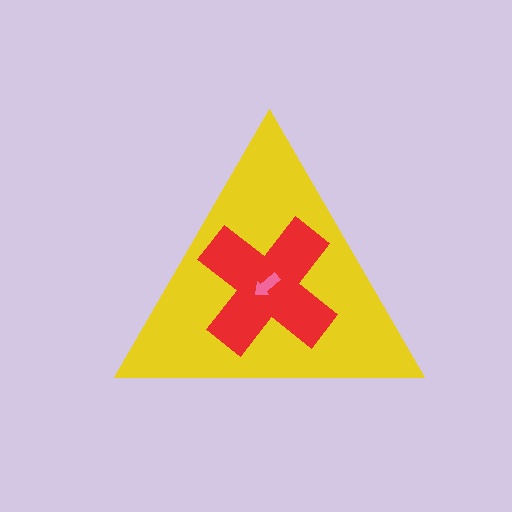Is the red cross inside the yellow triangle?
Yes.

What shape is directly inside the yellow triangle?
The red cross.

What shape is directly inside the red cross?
The pink arrow.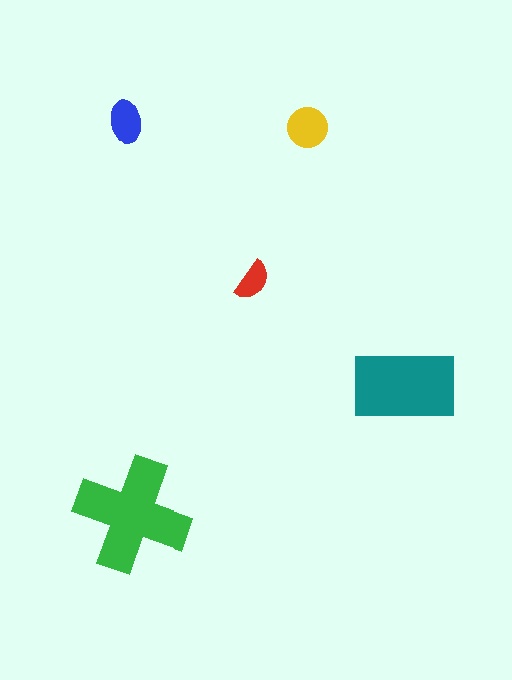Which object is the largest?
The green cross.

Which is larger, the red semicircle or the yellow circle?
The yellow circle.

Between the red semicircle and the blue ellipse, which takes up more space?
The blue ellipse.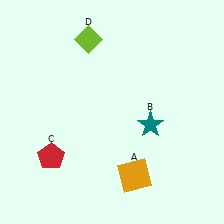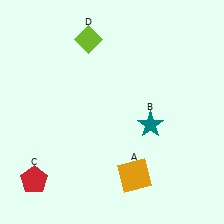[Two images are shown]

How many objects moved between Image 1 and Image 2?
1 object moved between the two images.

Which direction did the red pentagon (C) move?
The red pentagon (C) moved down.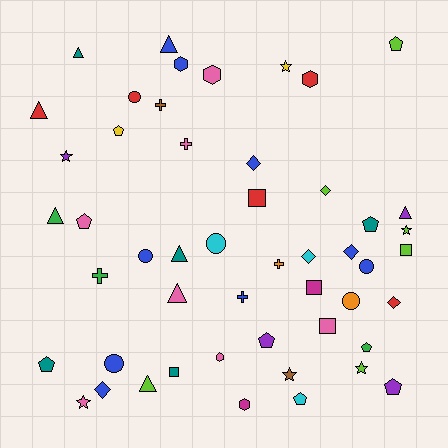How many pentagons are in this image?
There are 9 pentagons.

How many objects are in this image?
There are 50 objects.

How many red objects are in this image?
There are 5 red objects.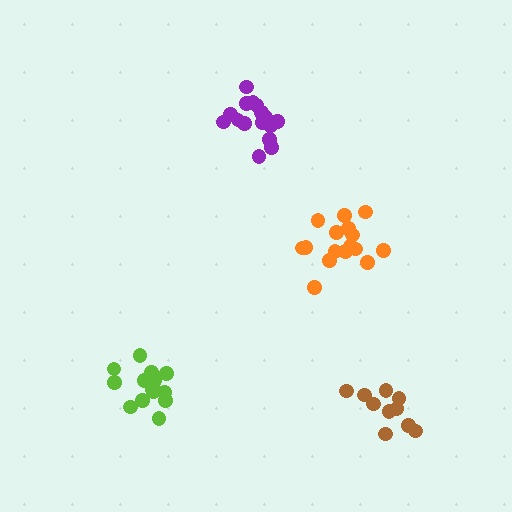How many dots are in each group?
Group 1: 16 dots, Group 2: 10 dots, Group 3: 16 dots, Group 4: 16 dots (58 total).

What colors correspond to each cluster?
The clusters are colored: orange, brown, purple, lime.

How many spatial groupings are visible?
There are 4 spatial groupings.